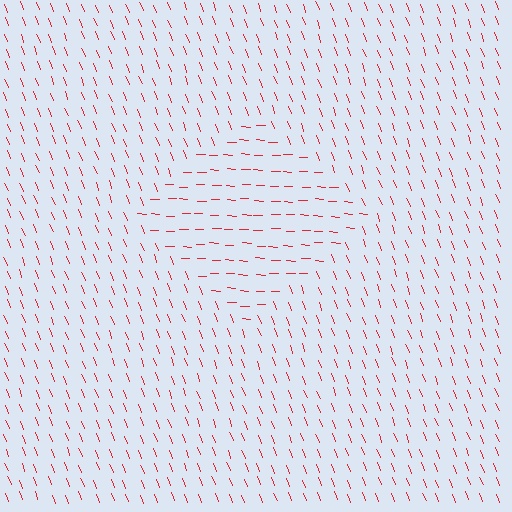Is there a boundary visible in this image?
Yes, there is a texture boundary formed by a change in line orientation.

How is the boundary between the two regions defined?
The boundary is defined purely by a change in line orientation (approximately 66 degrees difference). All lines are the same color and thickness.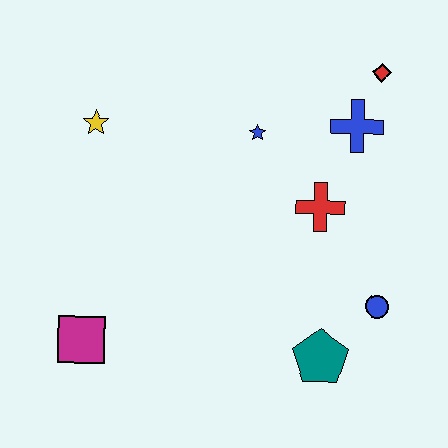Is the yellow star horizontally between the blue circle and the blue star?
No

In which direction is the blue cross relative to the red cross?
The blue cross is above the red cross.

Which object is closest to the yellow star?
The blue star is closest to the yellow star.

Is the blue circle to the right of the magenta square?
Yes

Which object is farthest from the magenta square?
The red diamond is farthest from the magenta square.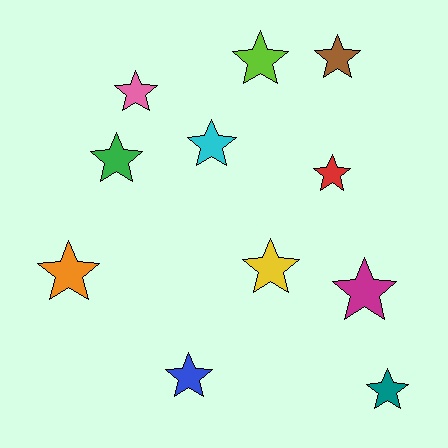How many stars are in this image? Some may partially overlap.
There are 11 stars.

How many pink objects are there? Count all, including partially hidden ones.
There is 1 pink object.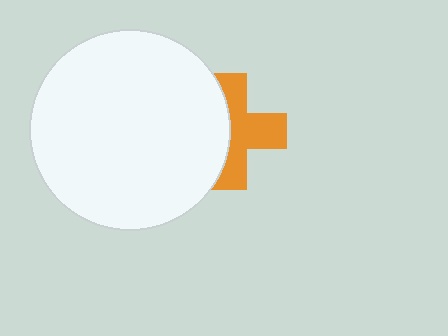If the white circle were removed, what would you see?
You would see the complete orange cross.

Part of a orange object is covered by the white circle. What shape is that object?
It is a cross.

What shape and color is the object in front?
The object in front is a white circle.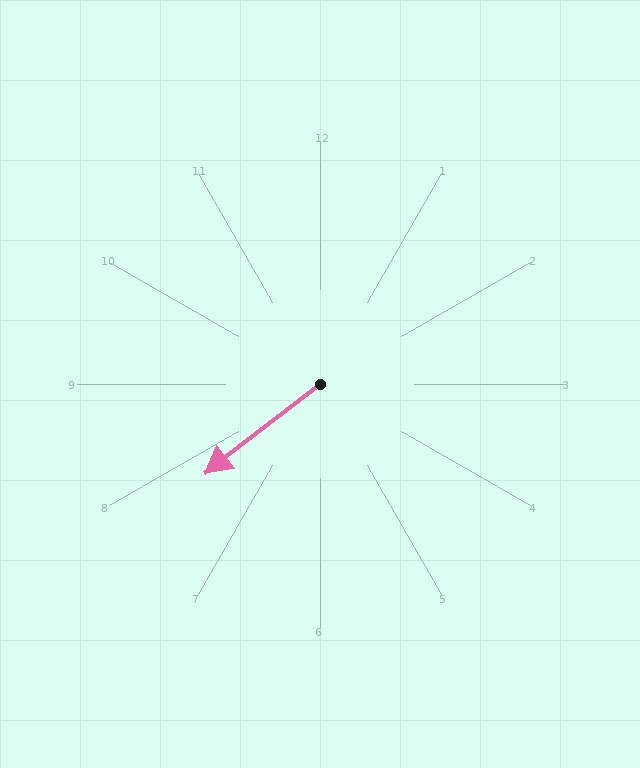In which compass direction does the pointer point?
Southwest.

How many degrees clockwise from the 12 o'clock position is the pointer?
Approximately 232 degrees.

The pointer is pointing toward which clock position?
Roughly 8 o'clock.